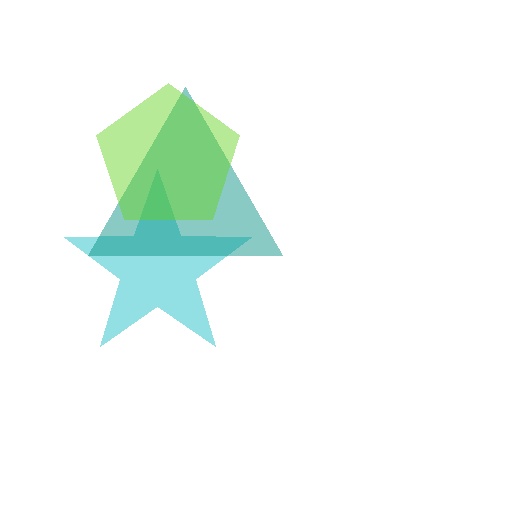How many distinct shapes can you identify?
There are 3 distinct shapes: a cyan star, a teal triangle, a lime pentagon.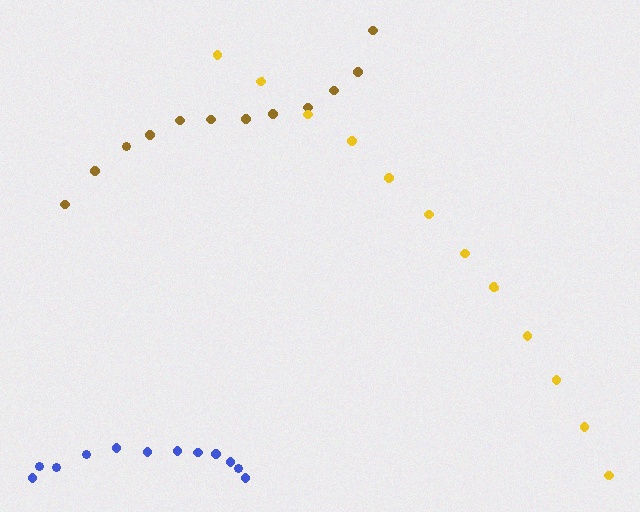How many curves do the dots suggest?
There are 3 distinct paths.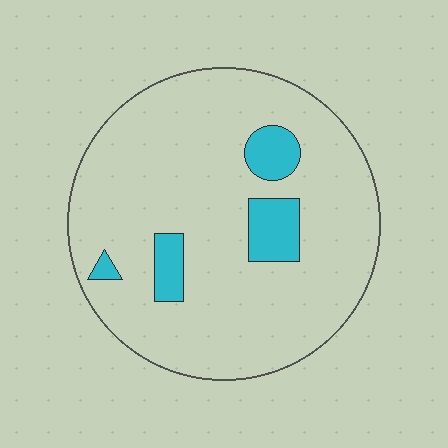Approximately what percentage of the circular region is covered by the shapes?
Approximately 10%.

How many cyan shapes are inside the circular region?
4.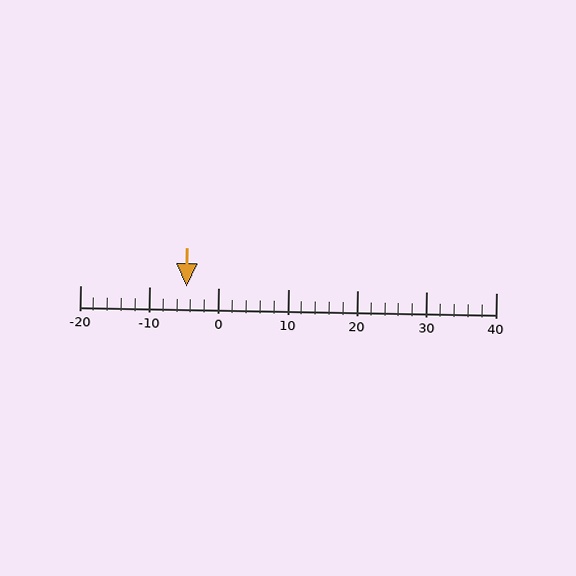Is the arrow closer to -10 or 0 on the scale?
The arrow is closer to 0.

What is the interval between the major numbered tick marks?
The major tick marks are spaced 10 units apart.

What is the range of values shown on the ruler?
The ruler shows values from -20 to 40.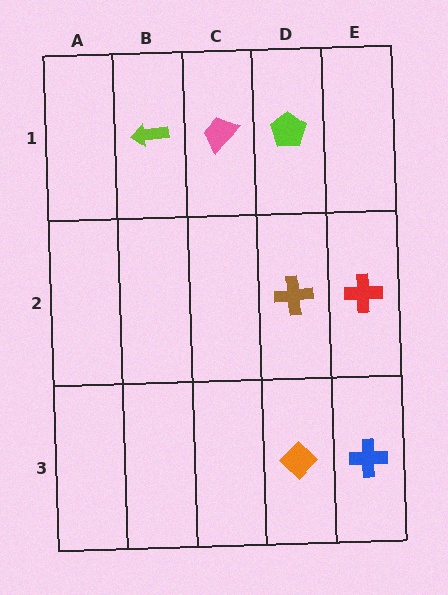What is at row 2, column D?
A brown cross.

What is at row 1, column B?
A lime arrow.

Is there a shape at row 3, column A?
No, that cell is empty.